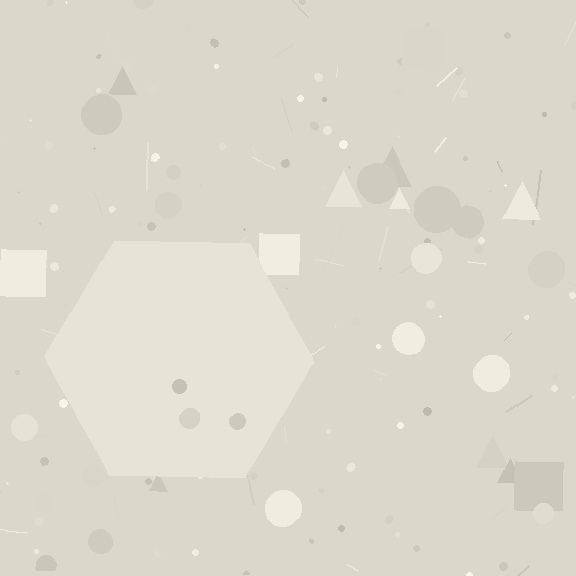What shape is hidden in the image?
A hexagon is hidden in the image.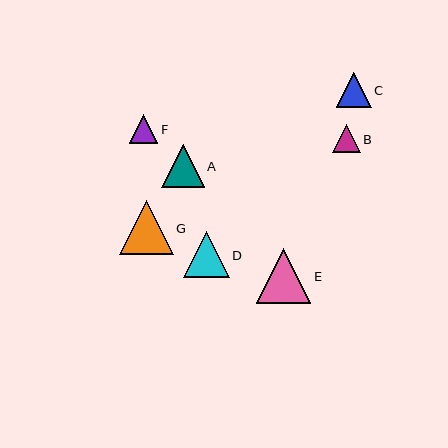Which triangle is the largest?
Triangle E is the largest with a size of approximately 55 pixels.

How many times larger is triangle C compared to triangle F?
Triangle C is approximately 1.2 times the size of triangle F.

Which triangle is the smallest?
Triangle B is the smallest with a size of approximately 28 pixels.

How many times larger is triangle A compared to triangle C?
Triangle A is approximately 1.2 times the size of triangle C.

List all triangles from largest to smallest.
From largest to smallest: E, G, D, A, C, F, B.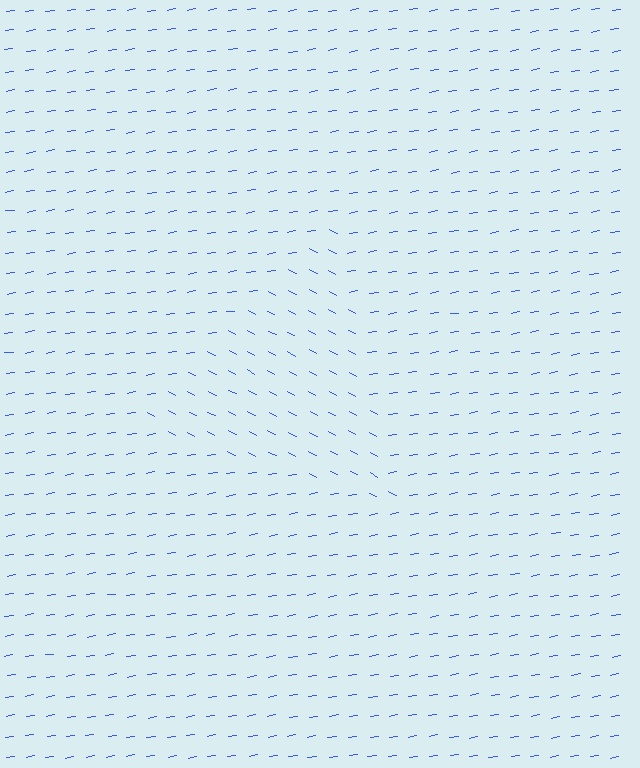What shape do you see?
I see a triangle.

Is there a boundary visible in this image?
Yes, there is a texture boundary formed by a change in line orientation.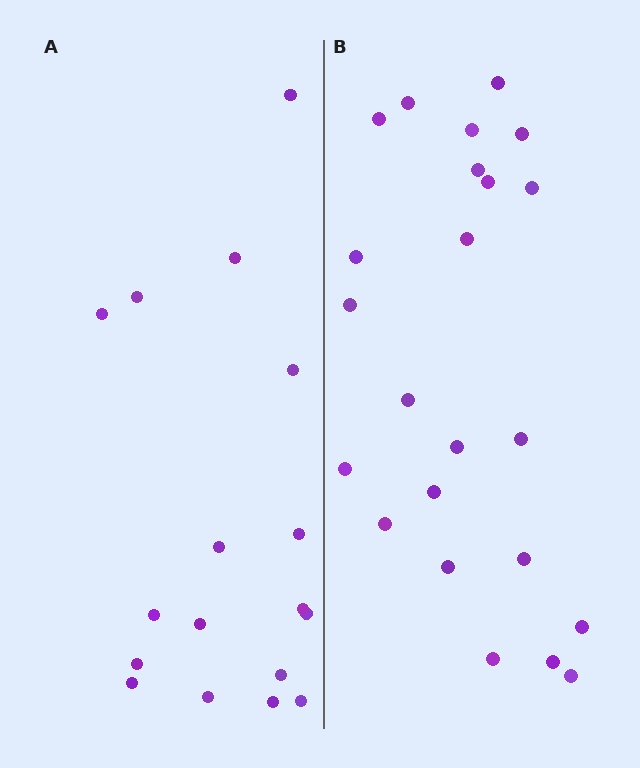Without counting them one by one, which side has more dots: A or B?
Region B (the right region) has more dots.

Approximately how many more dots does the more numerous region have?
Region B has about 6 more dots than region A.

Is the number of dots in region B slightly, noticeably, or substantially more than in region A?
Region B has noticeably more, but not dramatically so. The ratio is roughly 1.4 to 1.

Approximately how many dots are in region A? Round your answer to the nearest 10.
About 20 dots. (The exact count is 17, which rounds to 20.)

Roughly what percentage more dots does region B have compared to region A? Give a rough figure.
About 35% more.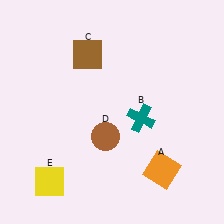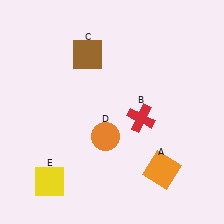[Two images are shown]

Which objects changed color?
B changed from teal to red. D changed from brown to orange.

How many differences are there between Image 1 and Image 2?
There are 2 differences between the two images.